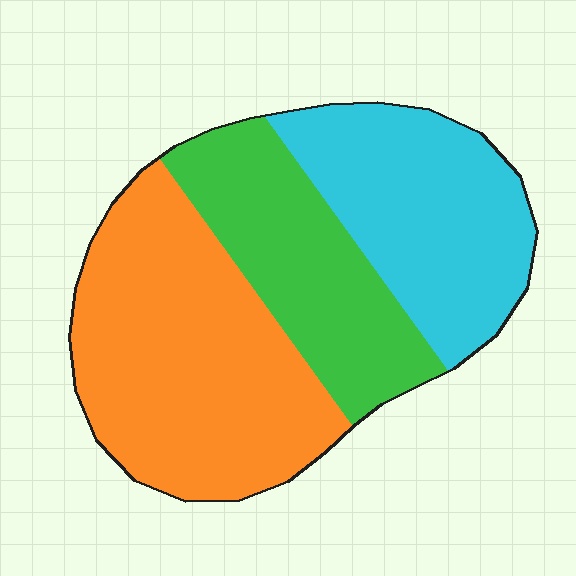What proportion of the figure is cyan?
Cyan covers around 30% of the figure.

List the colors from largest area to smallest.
From largest to smallest: orange, cyan, green.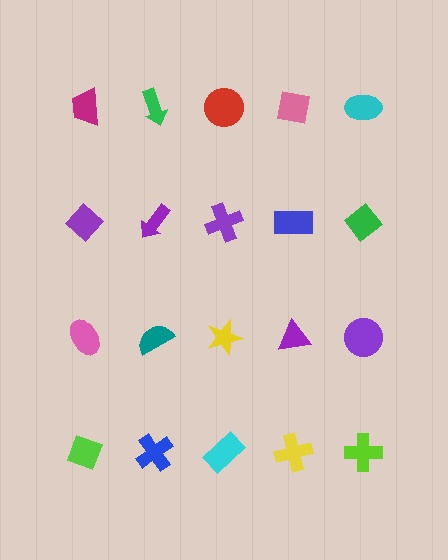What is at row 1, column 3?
A red circle.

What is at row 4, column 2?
A blue cross.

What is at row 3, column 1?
A pink ellipse.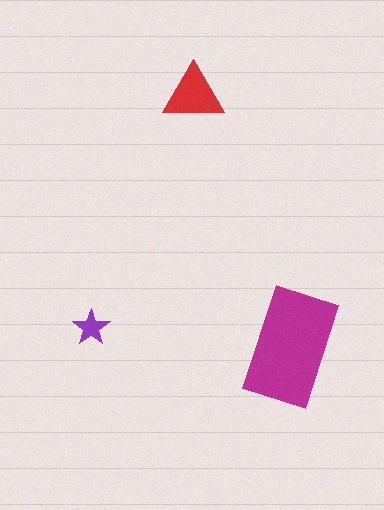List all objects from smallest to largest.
The purple star, the red triangle, the magenta rectangle.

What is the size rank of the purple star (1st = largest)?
3rd.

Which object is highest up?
The red triangle is topmost.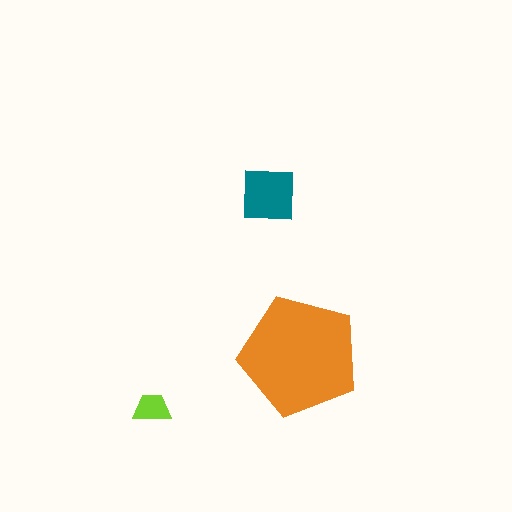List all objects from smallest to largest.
The lime trapezoid, the teal square, the orange pentagon.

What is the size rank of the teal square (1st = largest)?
2nd.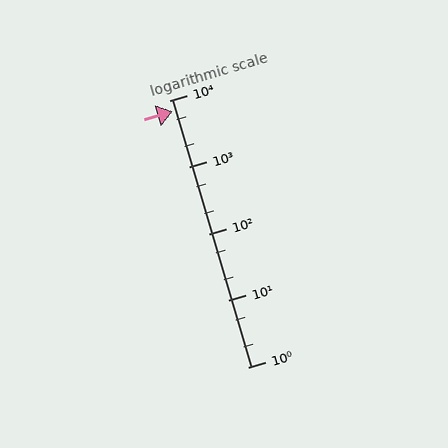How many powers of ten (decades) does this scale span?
The scale spans 4 decades, from 1 to 10000.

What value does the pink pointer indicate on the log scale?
The pointer indicates approximately 6800.